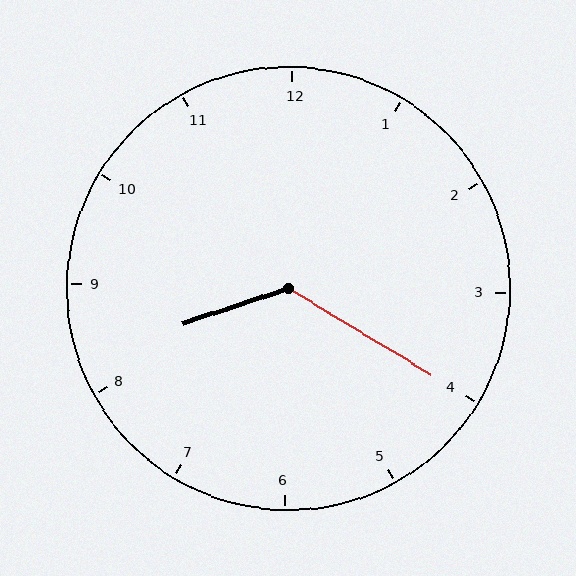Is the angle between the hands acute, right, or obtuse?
It is obtuse.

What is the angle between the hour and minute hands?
Approximately 130 degrees.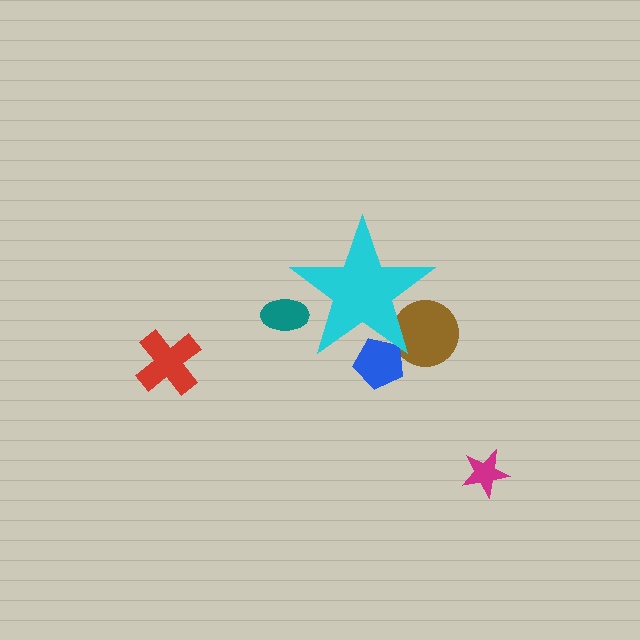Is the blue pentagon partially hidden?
Yes, the blue pentagon is partially hidden behind the cyan star.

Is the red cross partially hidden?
No, the red cross is fully visible.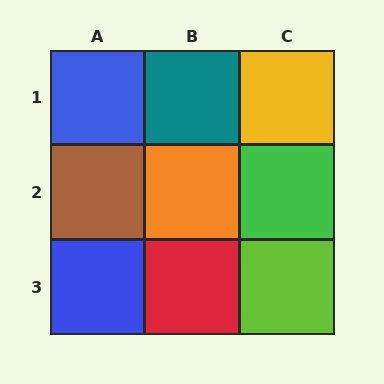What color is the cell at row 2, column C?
Green.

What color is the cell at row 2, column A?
Brown.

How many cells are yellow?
1 cell is yellow.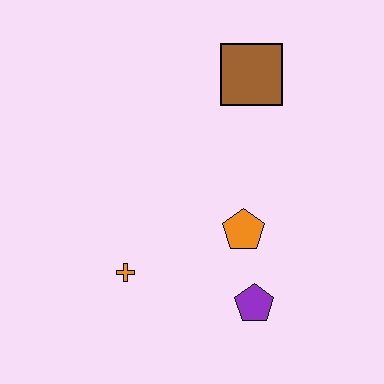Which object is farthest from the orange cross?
The brown square is farthest from the orange cross.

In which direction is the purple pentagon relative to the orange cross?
The purple pentagon is to the right of the orange cross.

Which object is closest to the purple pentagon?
The orange pentagon is closest to the purple pentagon.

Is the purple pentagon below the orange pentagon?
Yes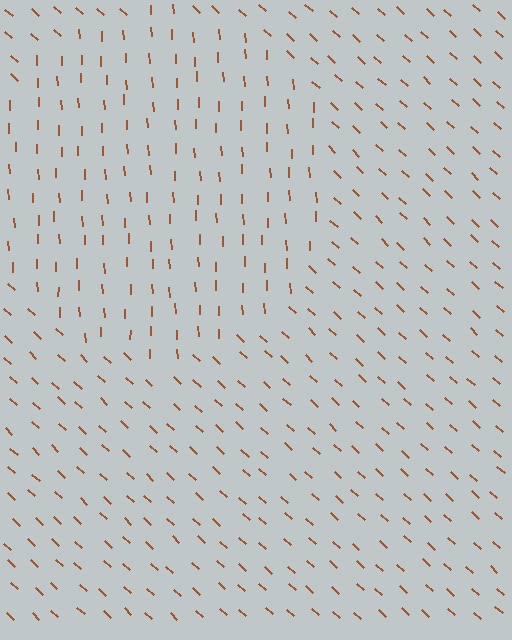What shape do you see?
I see a circle.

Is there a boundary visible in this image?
Yes, there is a texture boundary formed by a change in line orientation.